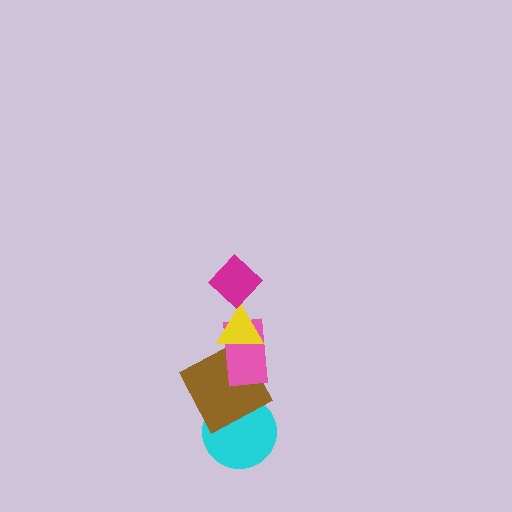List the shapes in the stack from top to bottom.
From top to bottom: the magenta diamond, the yellow triangle, the pink rectangle, the brown square, the cyan circle.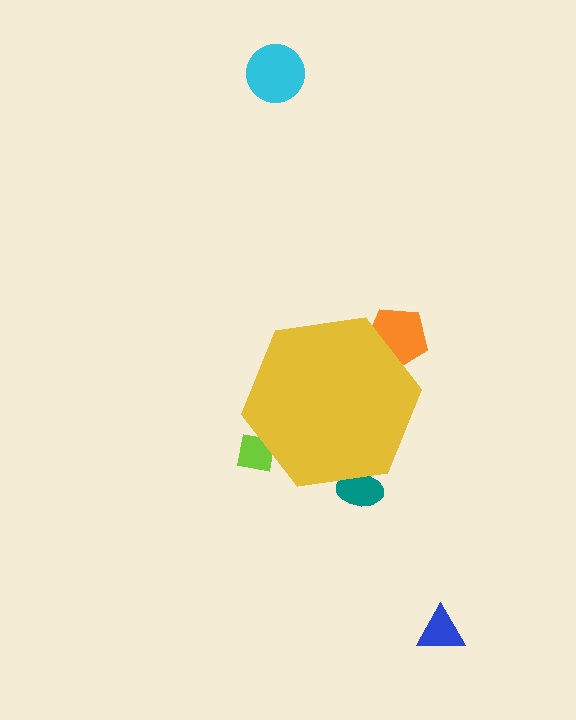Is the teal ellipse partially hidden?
Yes, the teal ellipse is partially hidden behind the yellow hexagon.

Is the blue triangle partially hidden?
No, the blue triangle is fully visible.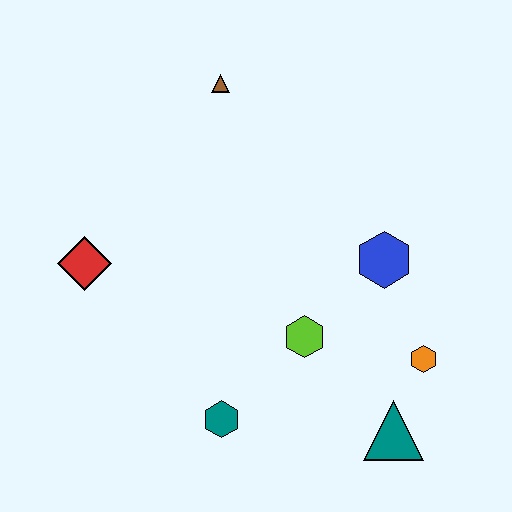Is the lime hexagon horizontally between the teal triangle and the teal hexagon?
Yes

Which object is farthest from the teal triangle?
The brown triangle is farthest from the teal triangle.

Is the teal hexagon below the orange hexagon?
Yes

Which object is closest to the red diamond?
The teal hexagon is closest to the red diamond.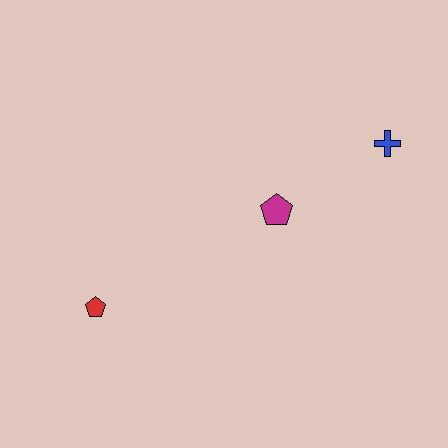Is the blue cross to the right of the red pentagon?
Yes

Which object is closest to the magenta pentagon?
The blue cross is closest to the magenta pentagon.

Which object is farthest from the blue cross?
The red pentagon is farthest from the blue cross.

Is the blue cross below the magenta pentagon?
No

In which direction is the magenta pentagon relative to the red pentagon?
The magenta pentagon is to the right of the red pentagon.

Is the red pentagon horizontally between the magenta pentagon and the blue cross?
No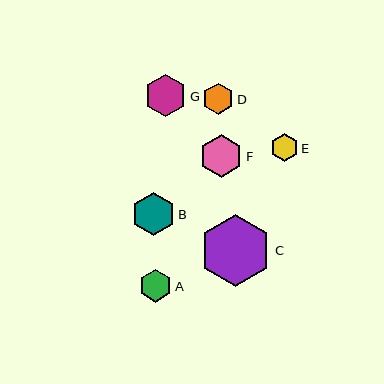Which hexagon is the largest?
Hexagon C is the largest with a size of approximately 72 pixels.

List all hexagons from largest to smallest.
From largest to smallest: C, B, F, G, A, D, E.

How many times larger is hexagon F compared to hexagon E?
Hexagon F is approximately 1.5 times the size of hexagon E.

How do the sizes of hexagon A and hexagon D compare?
Hexagon A and hexagon D are approximately the same size.